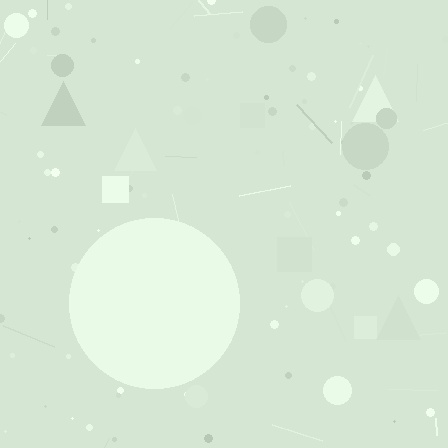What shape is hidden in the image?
A circle is hidden in the image.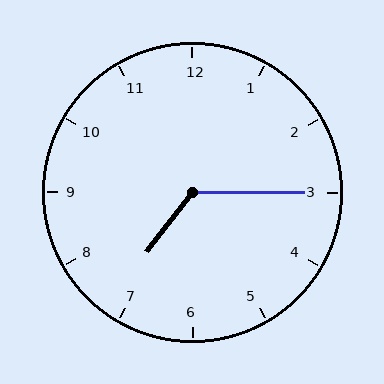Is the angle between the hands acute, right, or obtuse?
It is obtuse.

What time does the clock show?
7:15.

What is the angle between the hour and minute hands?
Approximately 128 degrees.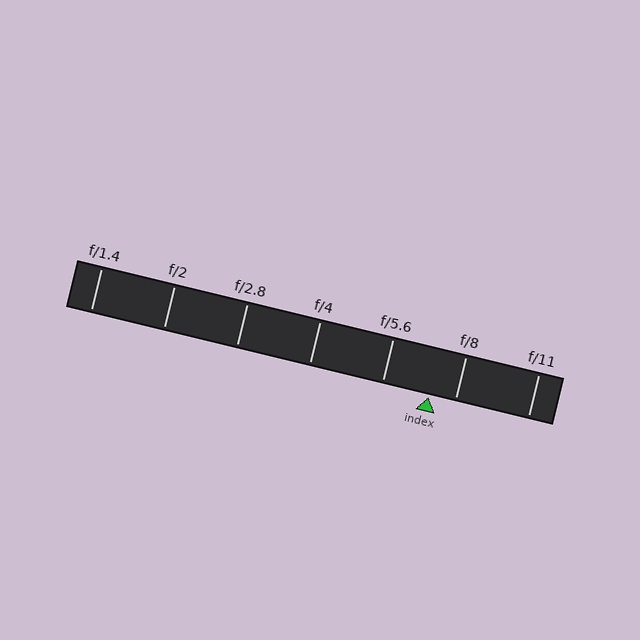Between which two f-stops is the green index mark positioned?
The index mark is between f/5.6 and f/8.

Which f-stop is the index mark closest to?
The index mark is closest to f/8.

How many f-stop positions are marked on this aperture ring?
There are 7 f-stop positions marked.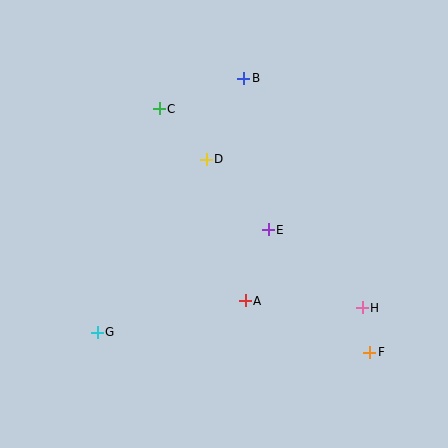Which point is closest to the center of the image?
Point E at (268, 230) is closest to the center.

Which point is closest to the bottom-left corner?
Point G is closest to the bottom-left corner.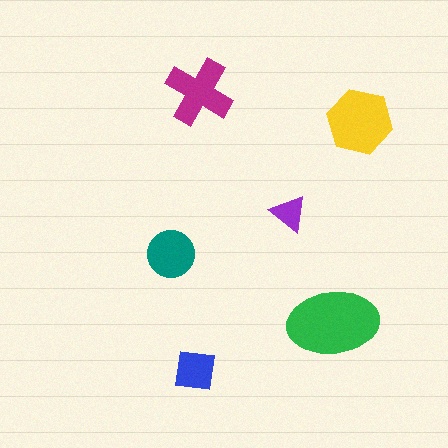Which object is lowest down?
The blue square is bottommost.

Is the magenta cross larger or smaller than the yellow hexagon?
Smaller.